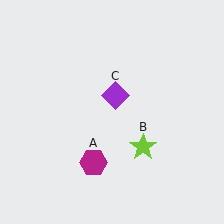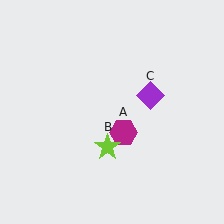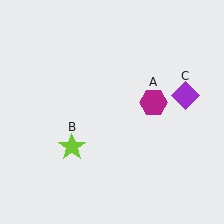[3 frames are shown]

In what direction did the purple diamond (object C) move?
The purple diamond (object C) moved right.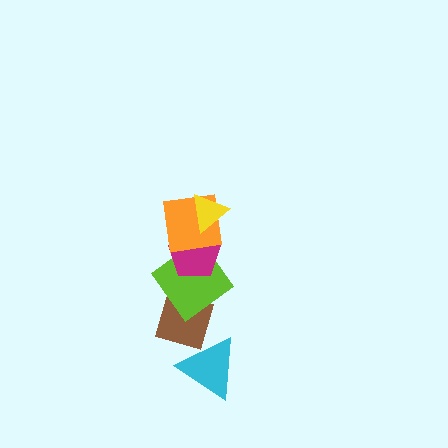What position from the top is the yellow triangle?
The yellow triangle is 1st from the top.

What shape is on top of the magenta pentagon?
The orange square is on top of the magenta pentagon.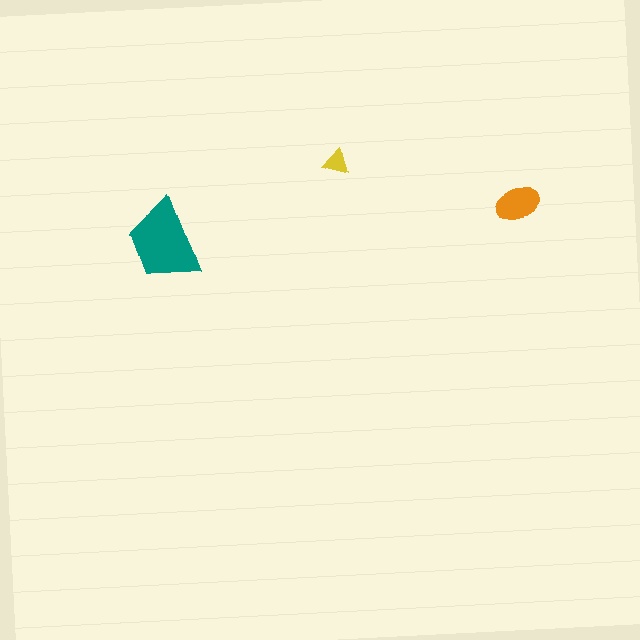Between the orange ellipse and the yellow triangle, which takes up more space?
The orange ellipse.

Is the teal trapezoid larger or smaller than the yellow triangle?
Larger.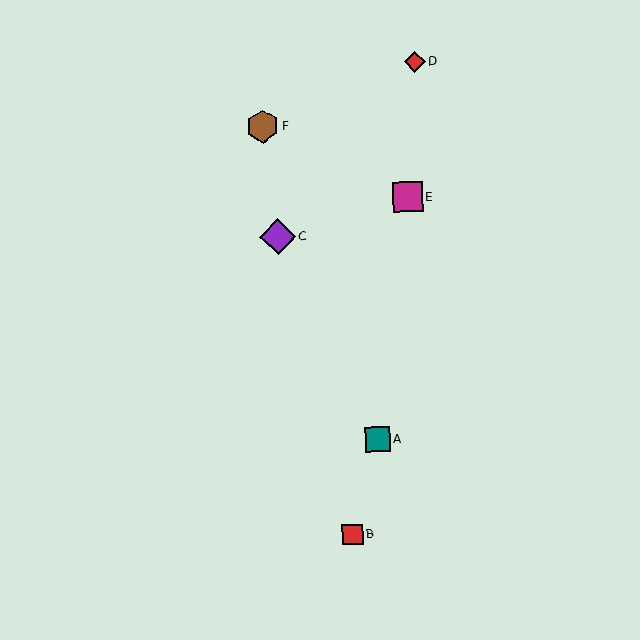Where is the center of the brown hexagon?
The center of the brown hexagon is at (262, 126).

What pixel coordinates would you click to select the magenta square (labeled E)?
Click at (407, 197) to select the magenta square E.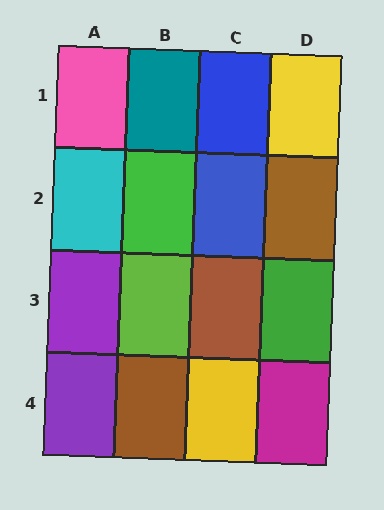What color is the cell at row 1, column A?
Pink.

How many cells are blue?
2 cells are blue.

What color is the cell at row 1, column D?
Yellow.